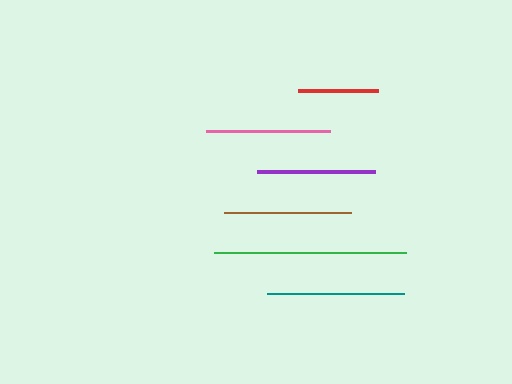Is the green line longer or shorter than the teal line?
The green line is longer than the teal line.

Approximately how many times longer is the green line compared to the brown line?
The green line is approximately 1.5 times the length of the brown line.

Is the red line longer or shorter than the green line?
The green line is longer than the red line.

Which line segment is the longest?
The green line is the longest at approximately 192 pixels.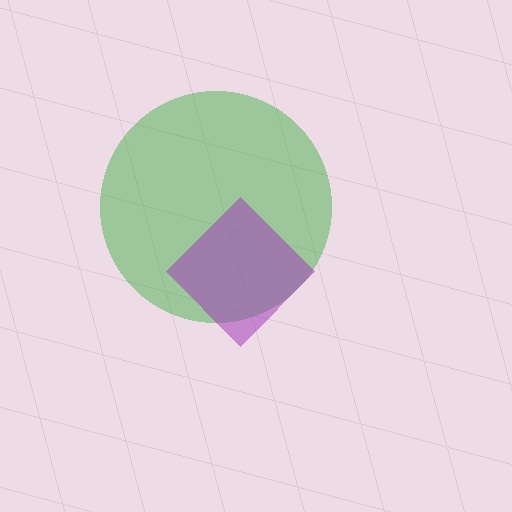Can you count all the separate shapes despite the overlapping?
Yes, there are 2 separate shapes.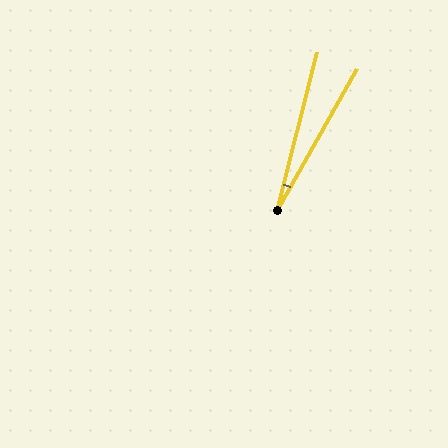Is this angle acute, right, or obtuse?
It is acute.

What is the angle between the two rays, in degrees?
Approximately 15 degrees.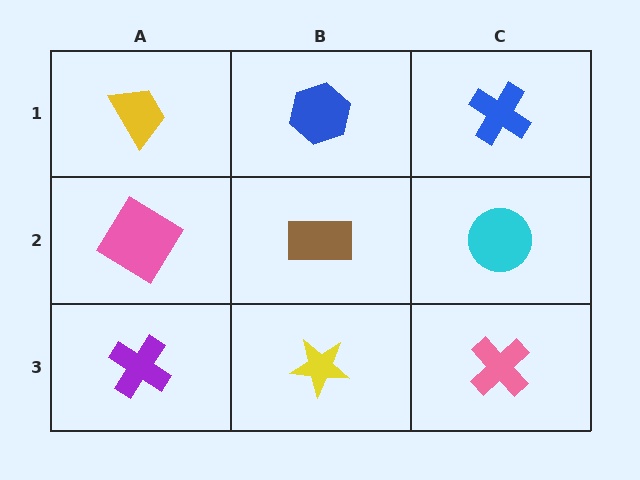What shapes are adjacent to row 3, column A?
A pink diamond (row 2, column A), a yellow star (row 3, column B).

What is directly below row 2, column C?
A pink cross.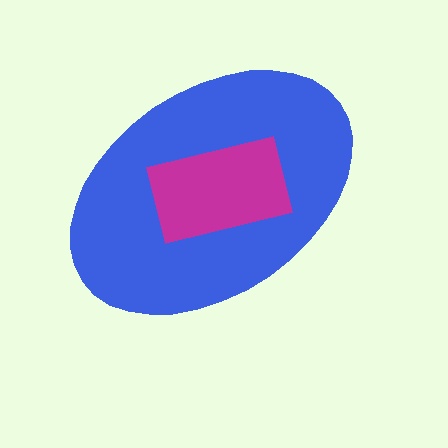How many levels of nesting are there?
2.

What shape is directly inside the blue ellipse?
The magenta rectangle.